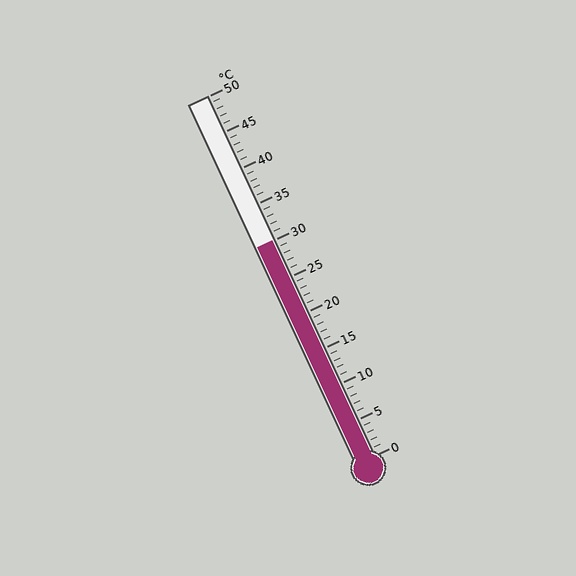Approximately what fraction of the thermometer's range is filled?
The thermometer is filled to approximately 60% of its range.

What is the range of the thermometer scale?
The thermometer scale ranges from 0°C to 50°C.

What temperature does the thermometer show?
The thermometer shows approximately 30°C.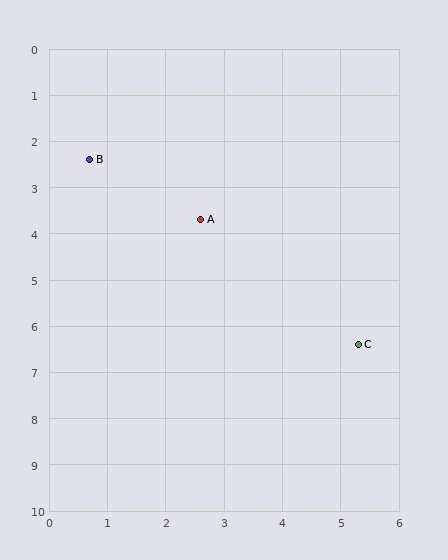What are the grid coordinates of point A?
Point A is at approximately (2.6, 3.7).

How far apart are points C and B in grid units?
Points C and B are about 6.1 grid units apart.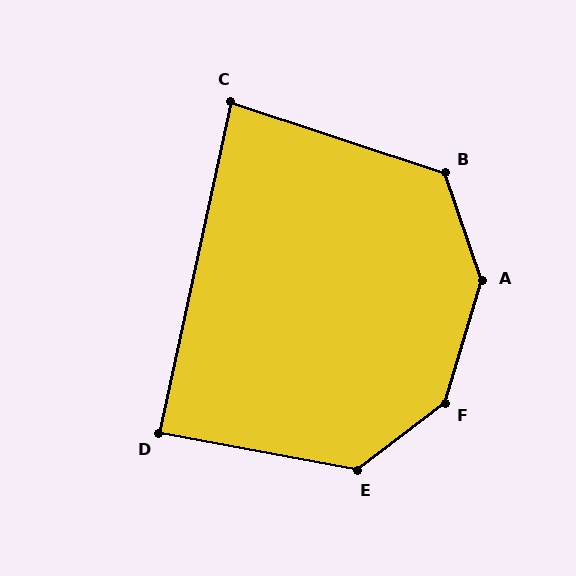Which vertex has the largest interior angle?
F, at approximately 144 degrees.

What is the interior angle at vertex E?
Approximately 132 degrees (obtuse).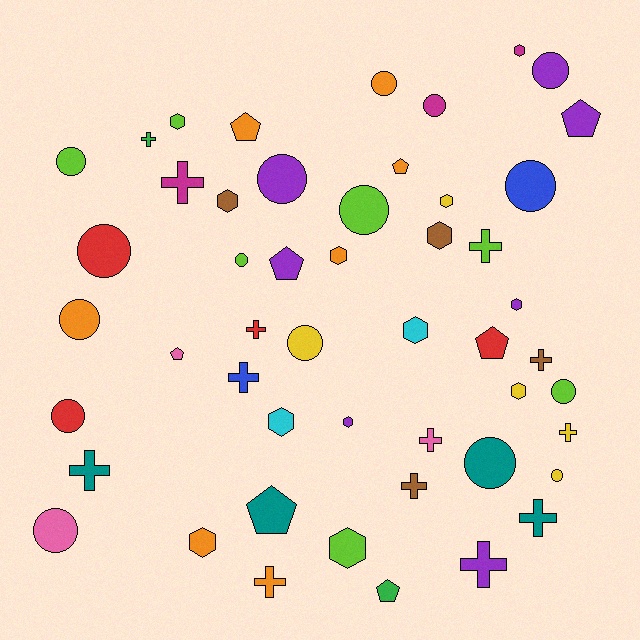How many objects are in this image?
There are 50 objects.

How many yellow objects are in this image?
There are 5 yellow objects.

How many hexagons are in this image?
There are 13 hexagons.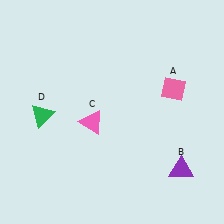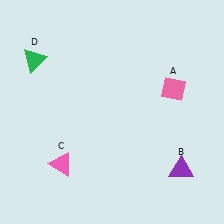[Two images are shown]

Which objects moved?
The objects that moved are: the pink triangle (C), the green triangle (D).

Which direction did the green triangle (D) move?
The green triangle (D) moved up.